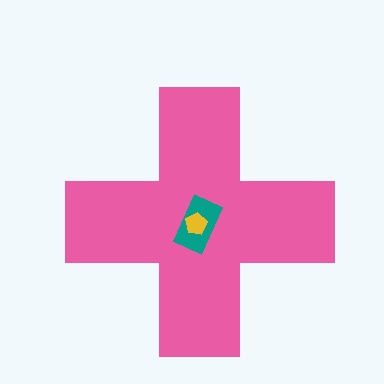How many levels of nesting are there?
3.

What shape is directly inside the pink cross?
The teal rectangle.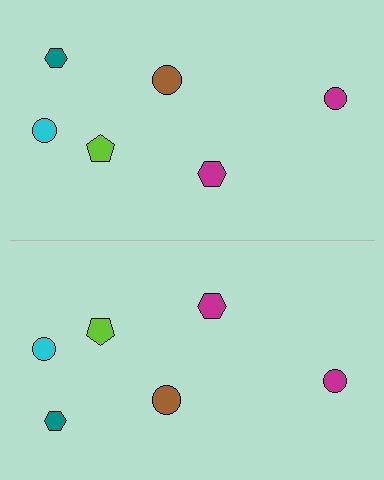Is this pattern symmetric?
Yes, this pattern has bilateral (reflection) symmetry.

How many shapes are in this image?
There are 12 shapes in this image.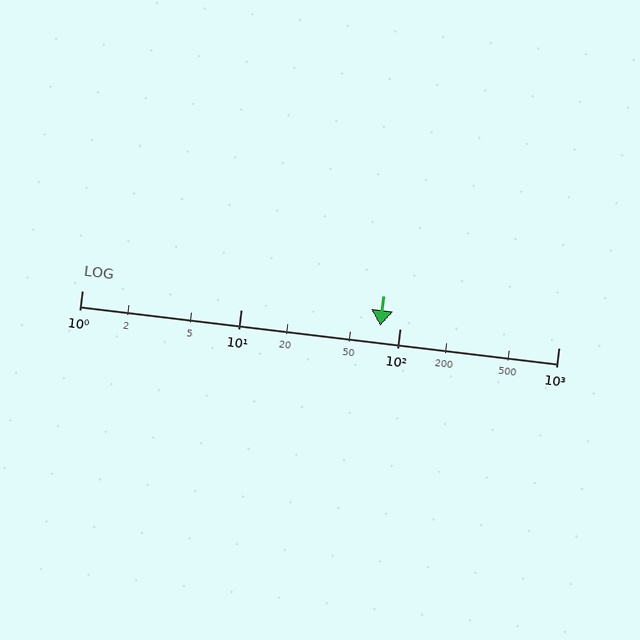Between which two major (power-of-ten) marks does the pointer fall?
The pointer is between 10 and 100.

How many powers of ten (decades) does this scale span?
The scale spans 3 decades, from 1 to 1000.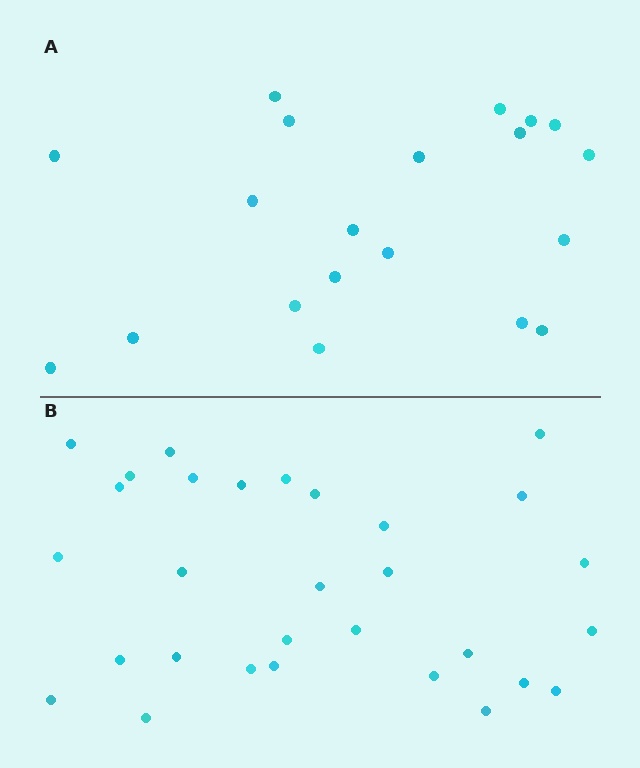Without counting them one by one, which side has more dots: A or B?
Region B (the bottom region) has more dots.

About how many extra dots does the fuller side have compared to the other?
Region B has roughly 10 or so more dots than region A.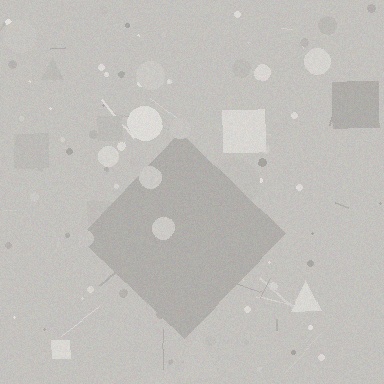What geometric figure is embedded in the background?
A diamond is embedded in the background.